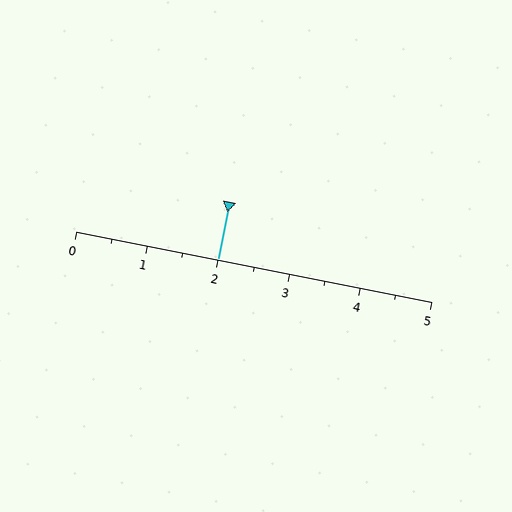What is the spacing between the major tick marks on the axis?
The major ticks are spaced 1 apart.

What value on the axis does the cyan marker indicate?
The marker indicates approximately 2.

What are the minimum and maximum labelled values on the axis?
The axis runs from 0 to 5.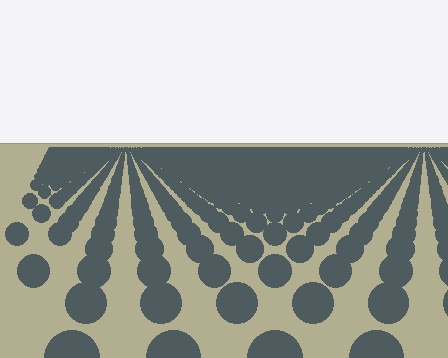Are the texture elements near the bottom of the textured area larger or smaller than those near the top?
Larger. Near the bottom, elements are closer to the viewer and appear at a bigger on-screen size.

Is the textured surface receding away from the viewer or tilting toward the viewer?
The surface is receding away from the viewer. Texture elements get smaller and denser toward the top.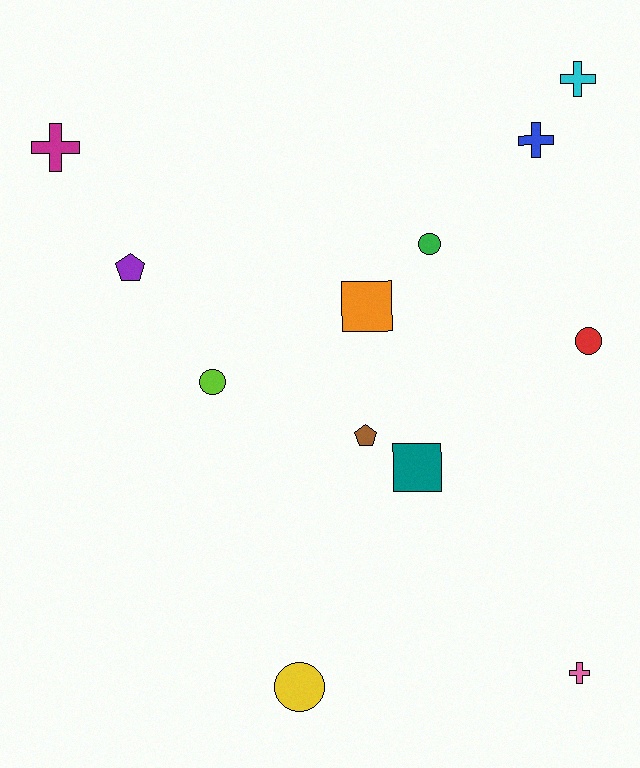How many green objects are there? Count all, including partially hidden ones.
There is 1 green object.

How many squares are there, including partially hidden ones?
There are 2 squares.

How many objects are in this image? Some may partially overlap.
There are 12 objects.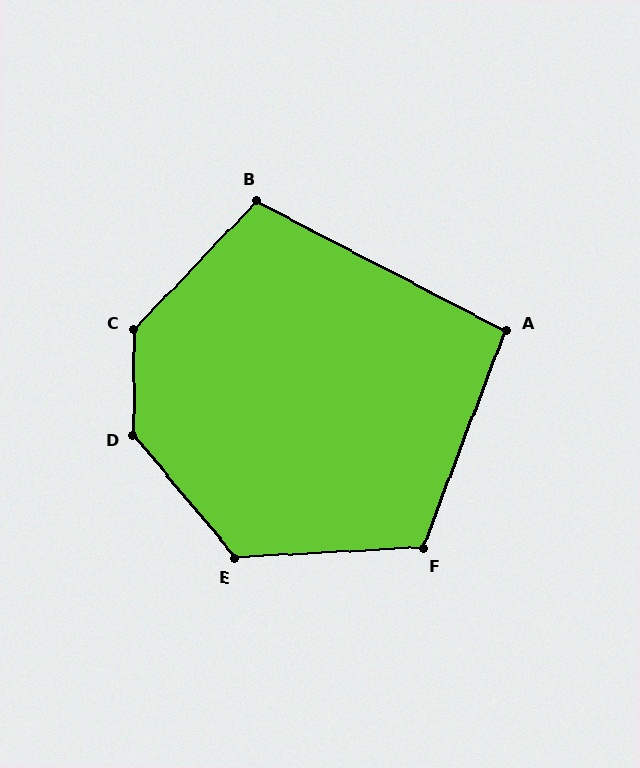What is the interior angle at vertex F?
Approximately 114 degrees (obtuse).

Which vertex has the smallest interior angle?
A, at approximately 97 degrees.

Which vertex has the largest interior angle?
D, at approximately 140 degrees.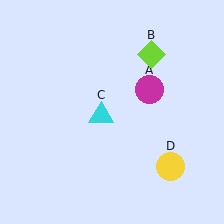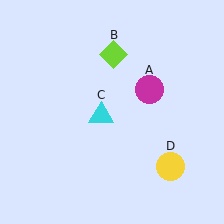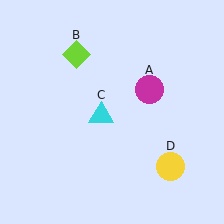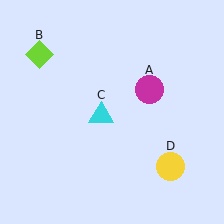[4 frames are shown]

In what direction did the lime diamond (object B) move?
The lime diamond (object B) moved left.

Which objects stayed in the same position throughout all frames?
Magenta circle (object A) and cyan triangle (object C) and yellow circle (object D) remained stationary.